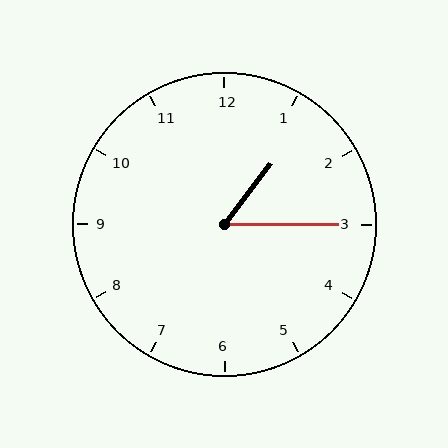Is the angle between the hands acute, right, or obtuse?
It is acute.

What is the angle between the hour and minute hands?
Approximately 52 degrees.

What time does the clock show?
1:15.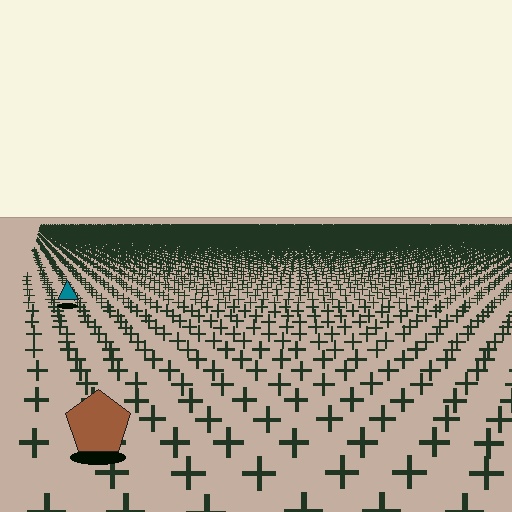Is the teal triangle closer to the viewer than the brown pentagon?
No. The brown pentagon is closer — you can tell from the texture gradient: the ground texture is coarser near it.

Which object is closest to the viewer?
The brown pentagon is closest. The texture marks near it are larger and more spread out.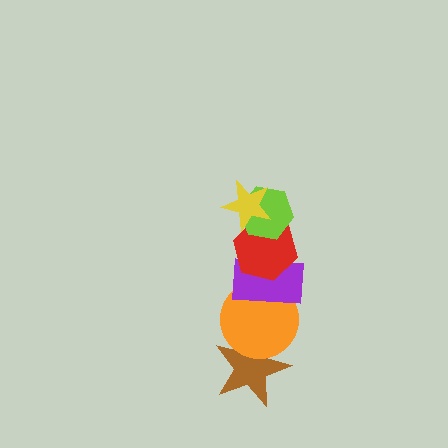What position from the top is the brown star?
The brown star is 6th from the top.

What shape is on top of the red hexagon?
The lime hexagon is on top of the red hexagon.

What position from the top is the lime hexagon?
The lime hexagon is 2nd from the top.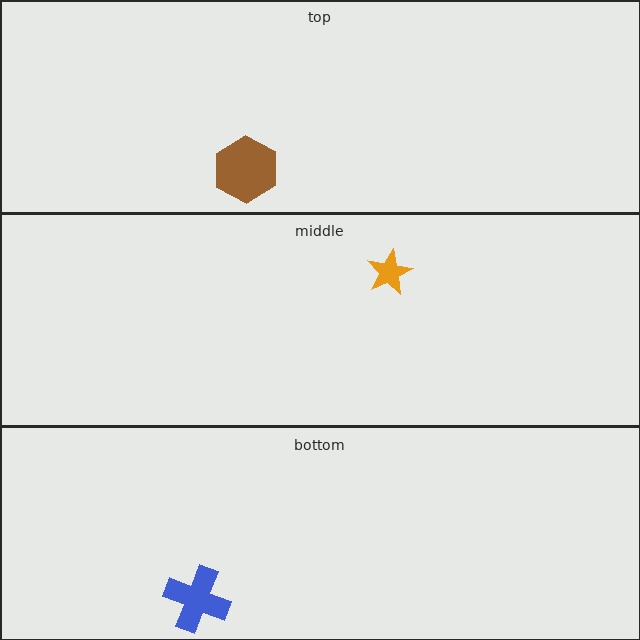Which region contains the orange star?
The middle region.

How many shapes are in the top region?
1.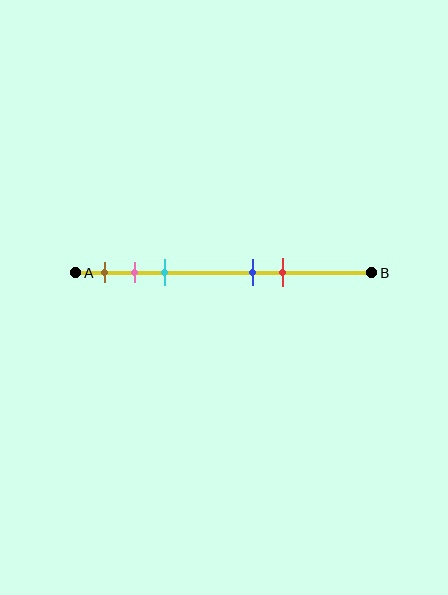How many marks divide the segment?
There are 5 marks dividing the segment.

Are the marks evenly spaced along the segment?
No, the marks are not evenly spaced.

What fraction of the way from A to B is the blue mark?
The blue mark is approximately 60% (0.6) of the way from A to B.